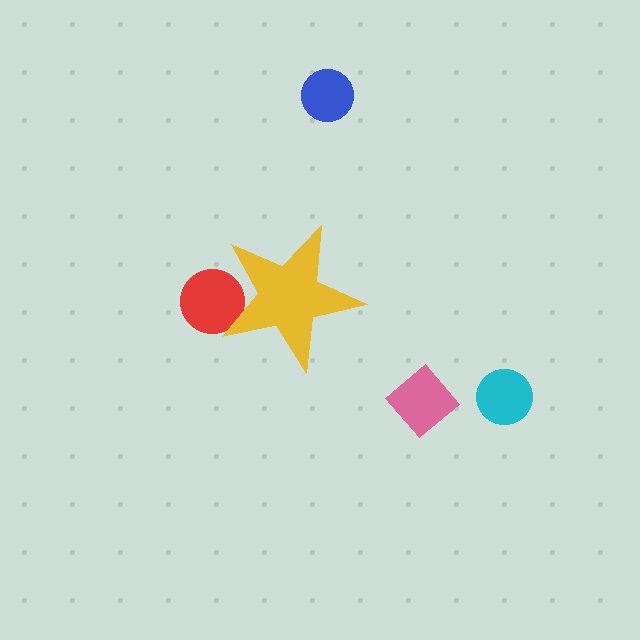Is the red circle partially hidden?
Yes, the red circle is partially hidden behind the yellow star.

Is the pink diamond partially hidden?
No, the pink diamond is fully visible.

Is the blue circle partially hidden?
No, the blue circle is fully visible.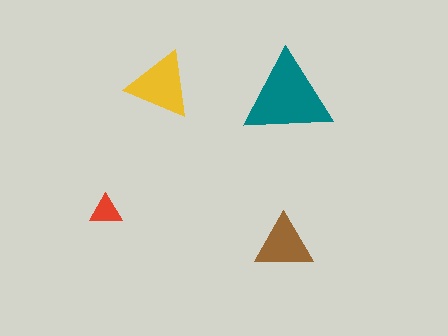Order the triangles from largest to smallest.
the teal one, the yellow one, the brown one, the red one.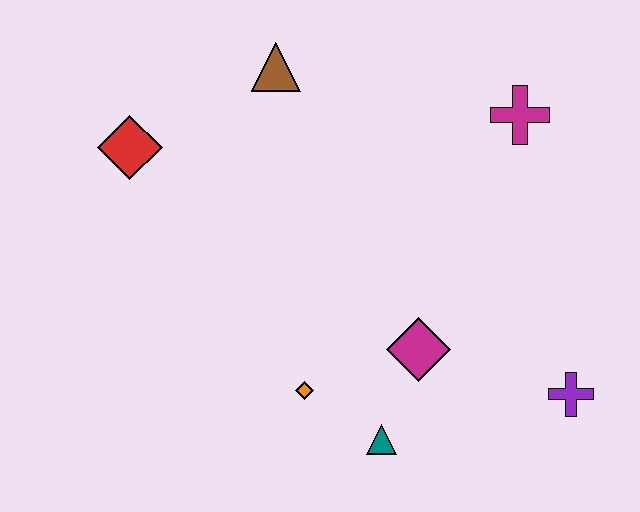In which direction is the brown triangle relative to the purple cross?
The brown triangle is above the purple cross.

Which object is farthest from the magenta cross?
The red diamond is farthest from the magenta cross.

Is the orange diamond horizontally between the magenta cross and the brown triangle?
Yes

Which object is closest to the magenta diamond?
The teal triangle is closest to the magenta diamond.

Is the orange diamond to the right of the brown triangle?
Yes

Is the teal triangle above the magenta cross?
No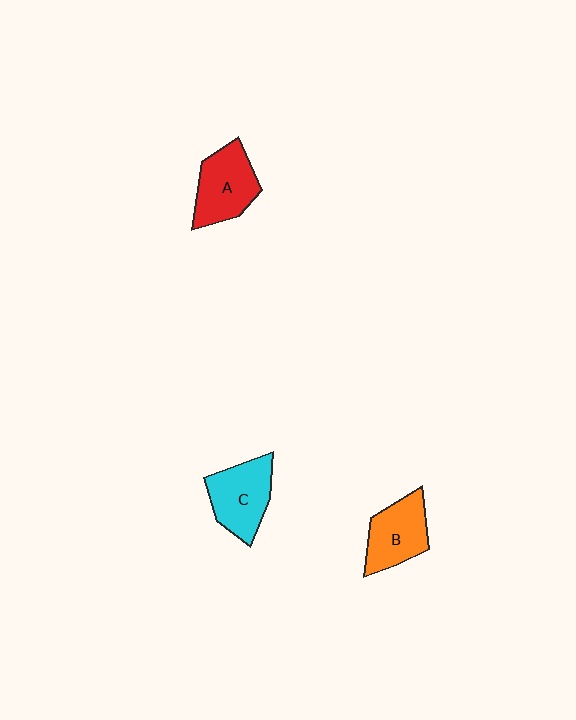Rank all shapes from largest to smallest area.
From largest to smallest: A (red), C (cyan), B (orange).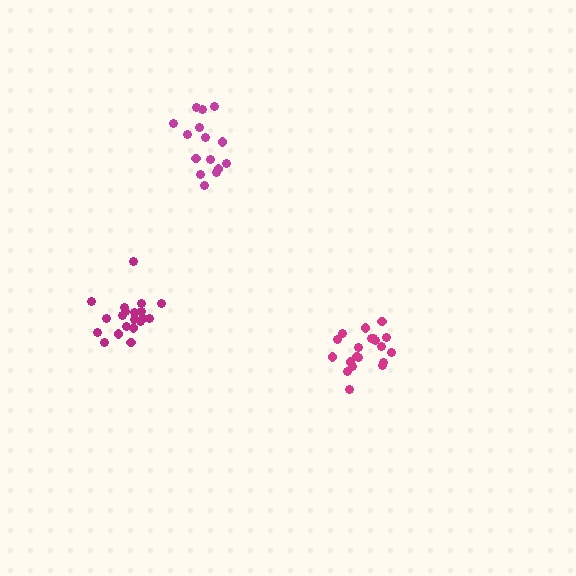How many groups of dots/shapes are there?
There are 3 groups.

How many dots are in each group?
Group 1: 15 dots, Group 2: 20 dots, Group 3: 20 dots (55 total).